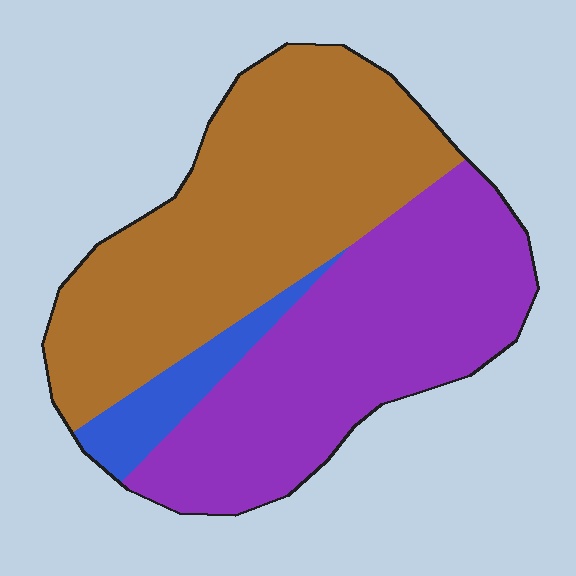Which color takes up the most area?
Brown, at roughly 50%.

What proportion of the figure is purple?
Purple covers about 45% of the figure.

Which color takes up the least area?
Blue, at roughly 10%.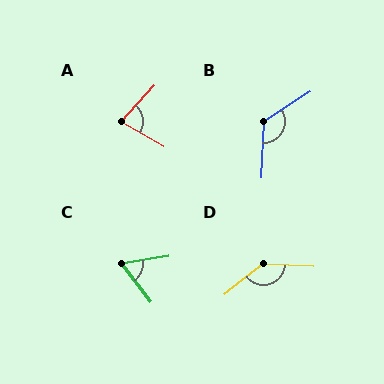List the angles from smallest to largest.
C (61°), A (77°), B (126°), D (139°).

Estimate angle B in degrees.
Approximately 126 degrees.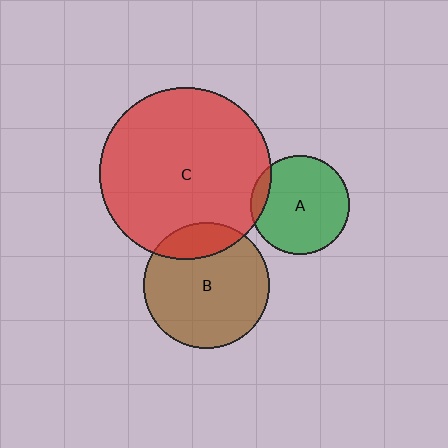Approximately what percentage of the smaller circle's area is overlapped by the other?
Approximately 20%.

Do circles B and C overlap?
Yes.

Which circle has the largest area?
Circle C (red).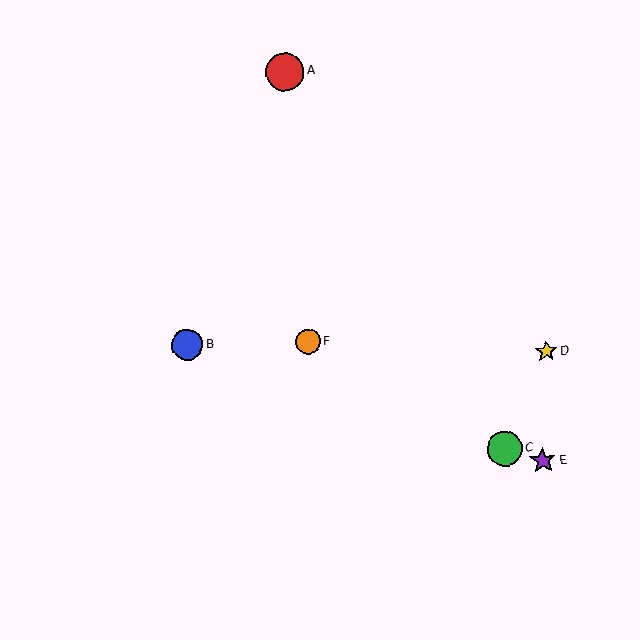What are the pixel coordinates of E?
Object E is at (543, 461).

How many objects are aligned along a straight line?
3 objects (B, C, E) are aligned along a straight line.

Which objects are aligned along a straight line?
Objects B, C, E are aligned along a straight line.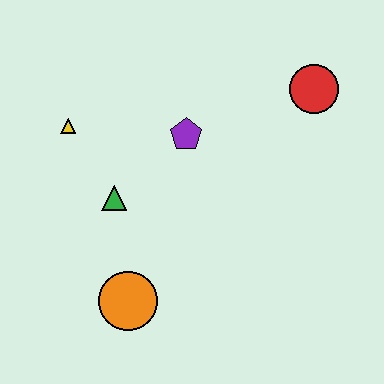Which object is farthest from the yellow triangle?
The red circle is farthest from the yellow triangle.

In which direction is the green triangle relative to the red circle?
The green triangle is to the left of the red circle.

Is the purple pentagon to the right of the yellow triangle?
Yes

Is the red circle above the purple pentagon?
Yes